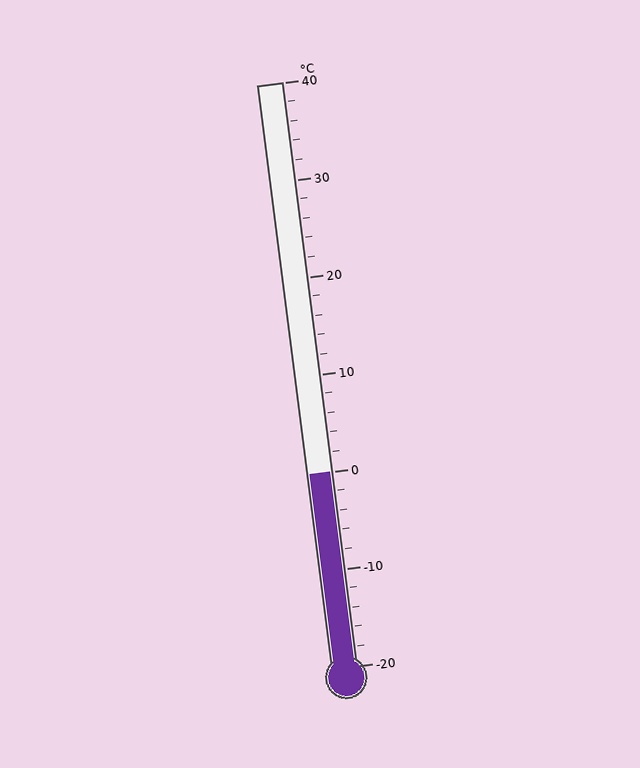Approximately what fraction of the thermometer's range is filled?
The thermometer is filled to approximately 35% of its range.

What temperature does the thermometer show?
The thermometer shows approximately 0°C.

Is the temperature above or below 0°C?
The temperature is at 0°C.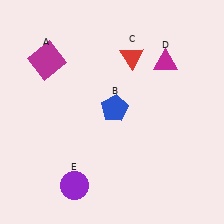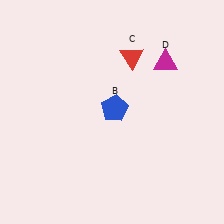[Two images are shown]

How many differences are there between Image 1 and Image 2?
There are 2 differences between the two images.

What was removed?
The magenta square (A), the purple circle (E) were removed in Image 2.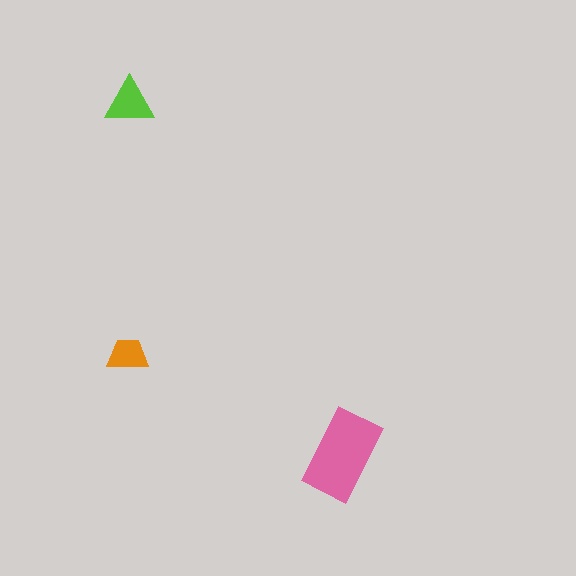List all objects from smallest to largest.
The orange trapezoid, the lime triangle, the pink rectangle.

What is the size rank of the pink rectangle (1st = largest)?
1st.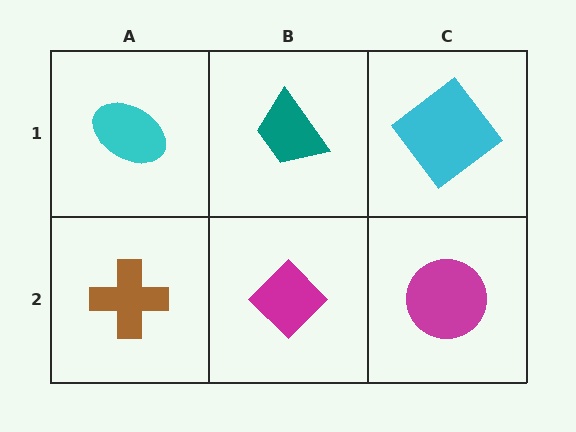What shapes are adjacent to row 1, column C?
A magenta circle (row 2, column C), a teal trapezoid (row 1, column B).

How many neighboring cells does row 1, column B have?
3.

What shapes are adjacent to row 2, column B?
A teal trapezoid (row 1, column B), a brown cross (row 2, column A), a magenta circle (row 2, column C).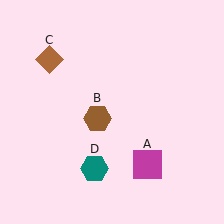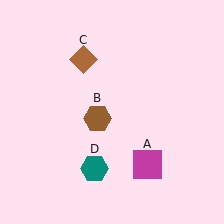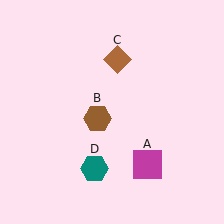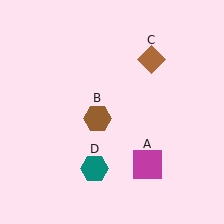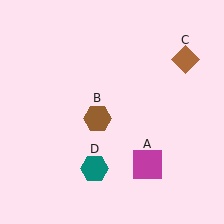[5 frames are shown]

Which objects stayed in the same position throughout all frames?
Magenta square (object A) and brown hexagon (object B) and teal hexagon (object D) remained stationary.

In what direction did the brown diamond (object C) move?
The brown diamond (object C) moved right.